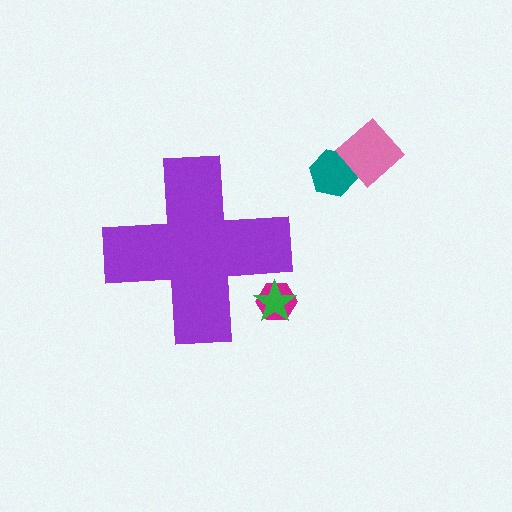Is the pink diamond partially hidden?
No, the pink diamond is fully visible.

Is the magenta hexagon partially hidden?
Yes, the magenta hexagon is partially hidden behind the purple cross.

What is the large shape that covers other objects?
A purple cross.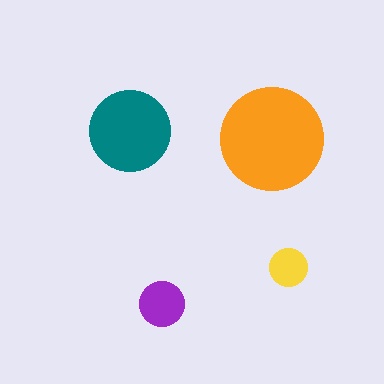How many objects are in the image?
There are 4 objects in the image.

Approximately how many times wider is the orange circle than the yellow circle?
About 3 times wider.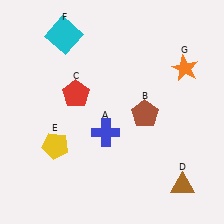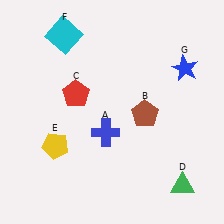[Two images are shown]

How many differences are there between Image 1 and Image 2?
There are 2 differences between the two images.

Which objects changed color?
D changed from brown to green. G changed from orange to blue.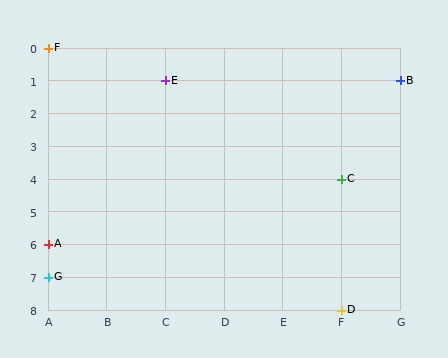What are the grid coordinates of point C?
Point C is at grid coordinates (F, 4).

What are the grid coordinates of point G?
Point G is at grid coordinates (A, 7).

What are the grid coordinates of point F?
Point F is at grid coordinates (A, 0).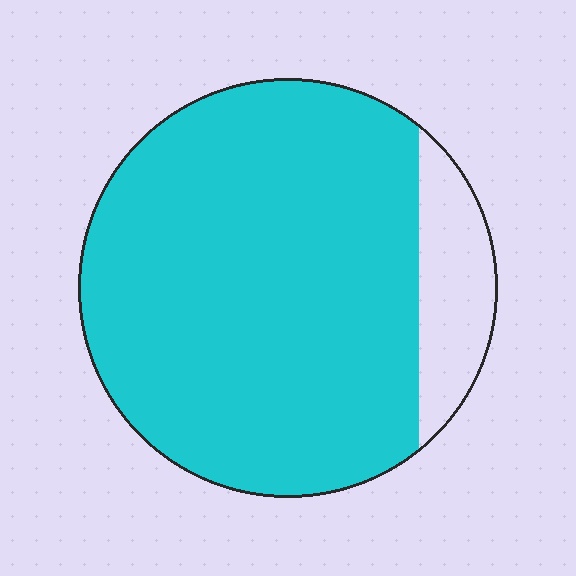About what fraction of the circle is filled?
About seven eighths (7/8).